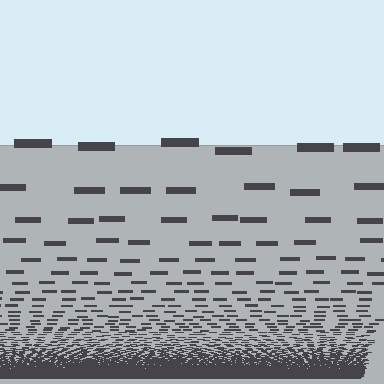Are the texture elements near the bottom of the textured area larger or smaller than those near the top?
Smaller. The gradient is inverted — elements near the bottom are smaller and denser.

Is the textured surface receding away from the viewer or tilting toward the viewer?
The surface appears to tilt toward the viewer. Texture elements get larger and sparser toward the top.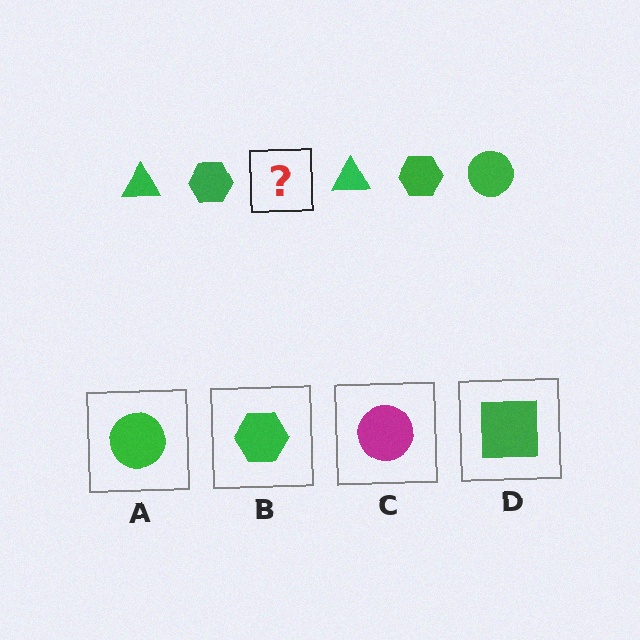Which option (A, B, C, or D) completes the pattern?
A.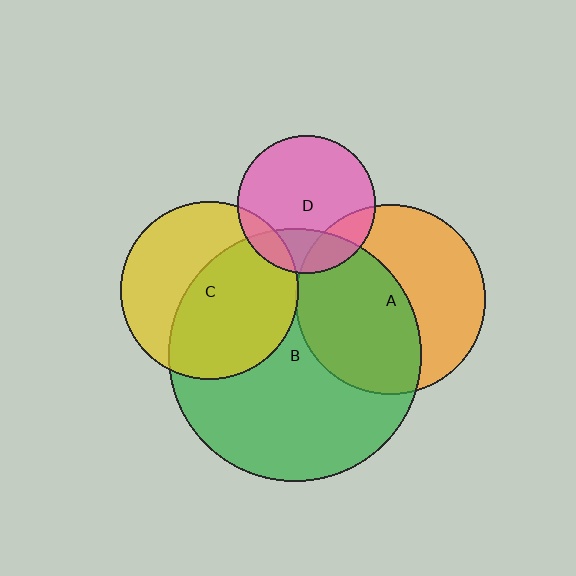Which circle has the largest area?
Circle B (green).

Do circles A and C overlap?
Yes.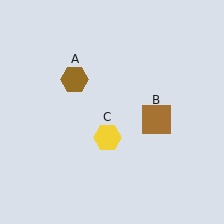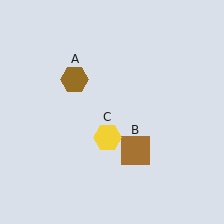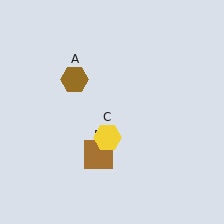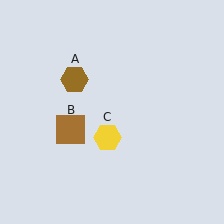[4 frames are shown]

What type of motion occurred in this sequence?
The brown square (object B) rotated clockwise around the center of the scene.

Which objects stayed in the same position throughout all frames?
Brown hexagon (object A) and yellow hexagon (object C) remained stationary.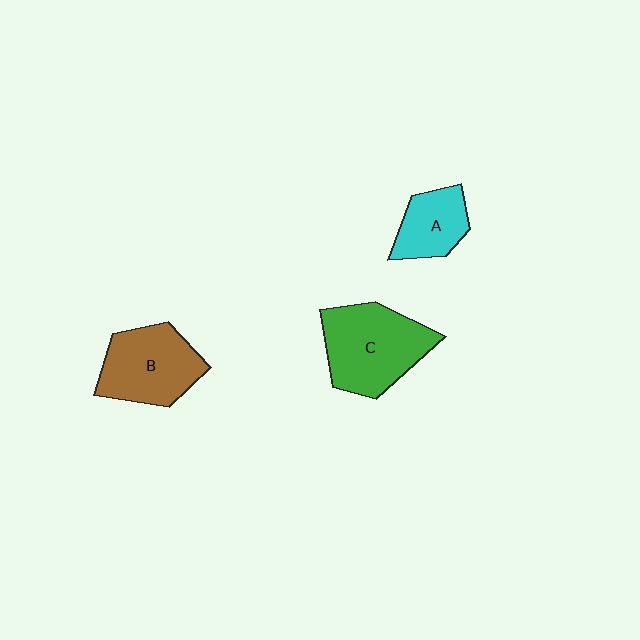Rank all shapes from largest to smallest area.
From largest to smallest: C (green), B (brown), A (cyan).